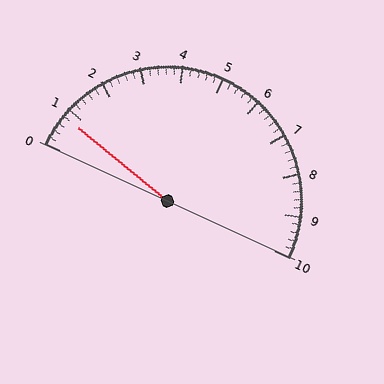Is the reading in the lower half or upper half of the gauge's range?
The reading is in the lower half of the range (0 to 10).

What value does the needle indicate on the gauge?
The needle indicates approximately 0.8.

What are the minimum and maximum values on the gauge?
The gauge ranges from 0 to 10.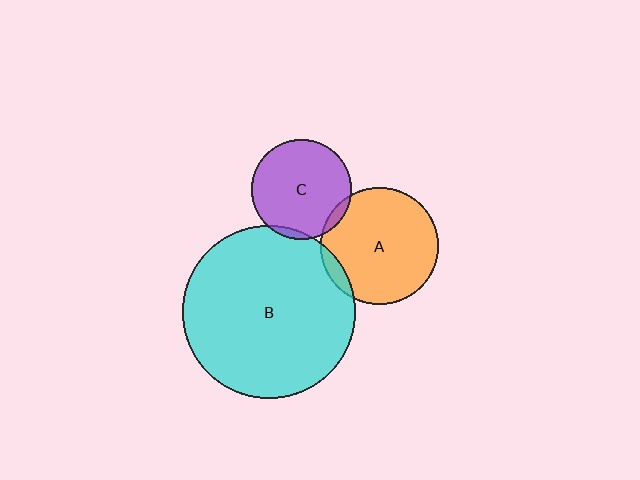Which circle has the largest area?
Circle B (cyan).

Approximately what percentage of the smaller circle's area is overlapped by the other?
Approximately 5%.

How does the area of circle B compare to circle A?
Approximately 2.2 times.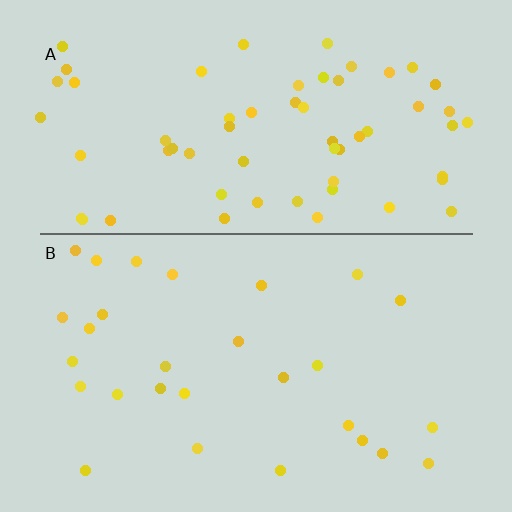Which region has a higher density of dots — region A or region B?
A (the top).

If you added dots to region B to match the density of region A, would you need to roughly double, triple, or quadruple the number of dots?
Approximately double.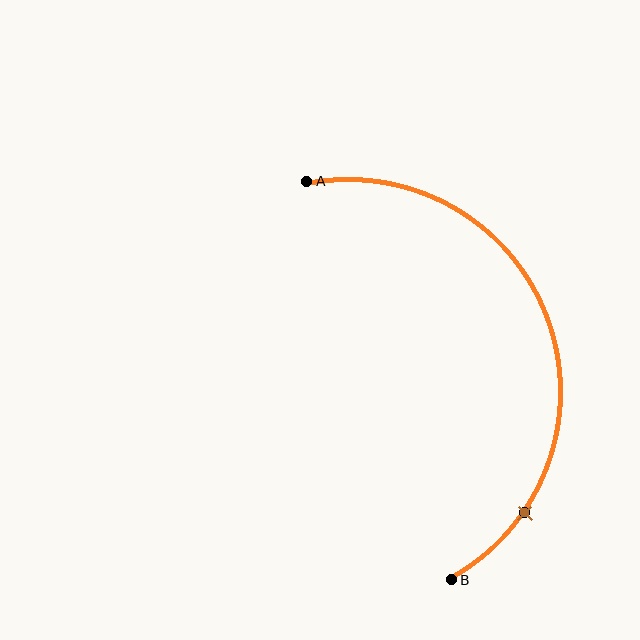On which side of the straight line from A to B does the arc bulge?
The arc bulges to the right of the straight line connecting A and B.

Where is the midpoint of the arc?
The arc midpoint is the point on the curve farthest from the straight line joining A and B. It sits to the right of that line.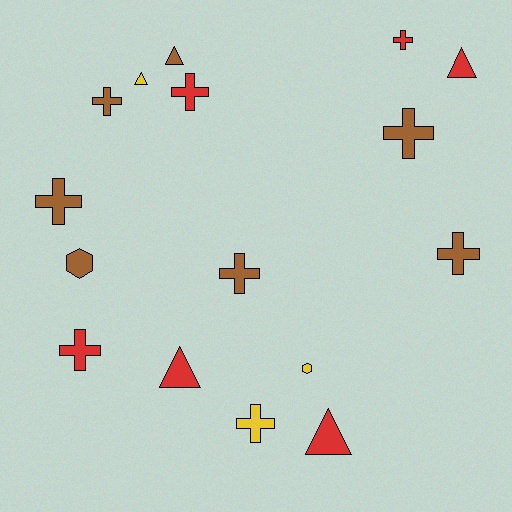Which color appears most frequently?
Brown, with 7 objects.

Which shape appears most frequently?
Cross, with 9 objects.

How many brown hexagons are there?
There is 1 brown hexagon.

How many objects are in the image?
There are 16 objects.